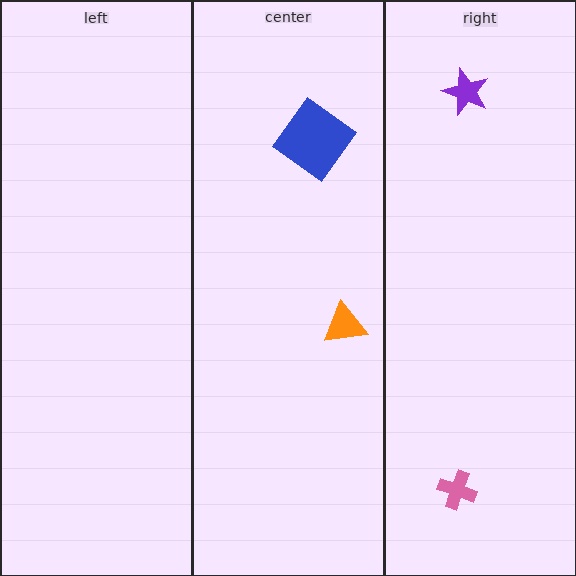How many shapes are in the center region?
2.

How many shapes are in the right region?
2.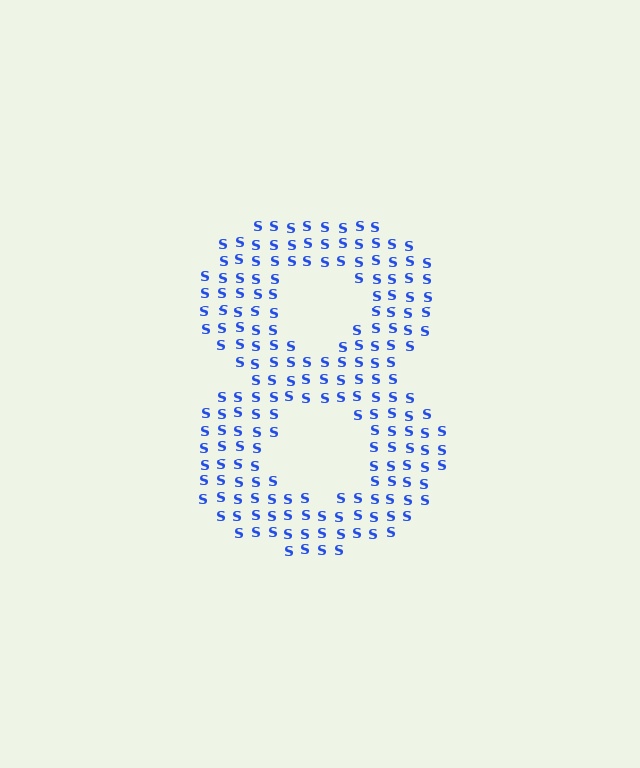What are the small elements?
The small elements are letter S's.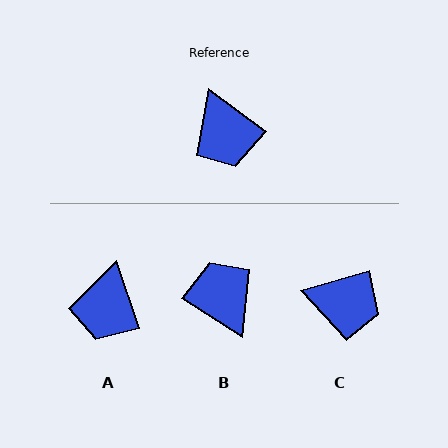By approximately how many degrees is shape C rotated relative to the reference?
Approximately 53 degrees counter-clockwise.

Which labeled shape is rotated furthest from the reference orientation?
B, about 176 degrees away.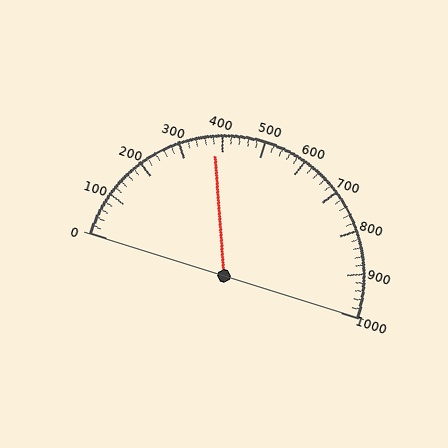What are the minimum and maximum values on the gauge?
The gauge ranges from 0 to 1000.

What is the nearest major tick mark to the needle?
The nearest major tick mark is 400.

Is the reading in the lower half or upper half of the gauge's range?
The reading is in the lower half of the range (0 to 1000).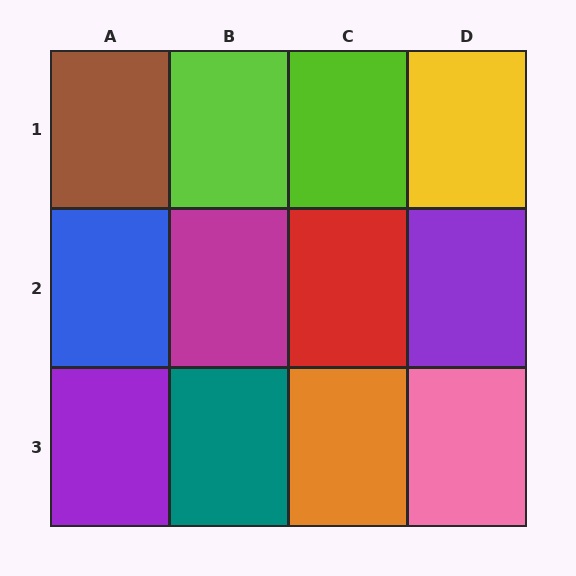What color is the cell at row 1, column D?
Yellow.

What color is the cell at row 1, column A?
Brown.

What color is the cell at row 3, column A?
Purple.